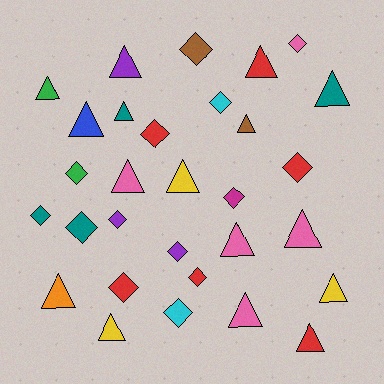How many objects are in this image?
There are 30 objects.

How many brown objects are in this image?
There are 2 brown objects.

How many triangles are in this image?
There are 16 triangles.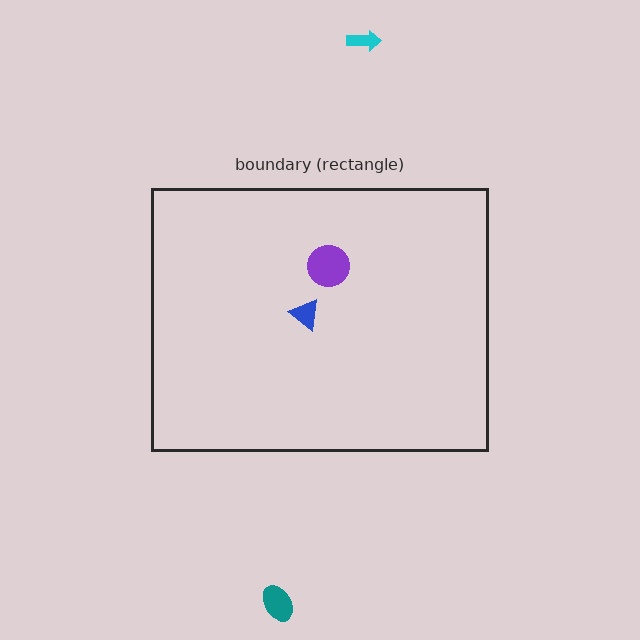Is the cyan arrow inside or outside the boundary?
Outside.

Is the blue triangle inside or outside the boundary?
Inside.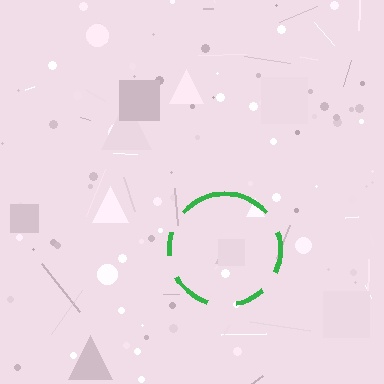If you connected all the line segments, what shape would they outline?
They would outline a circle.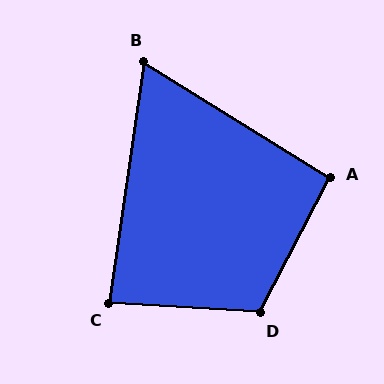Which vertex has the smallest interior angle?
B, at approximately 66 degrees.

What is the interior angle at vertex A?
Approximately 95 degrees (approximately right).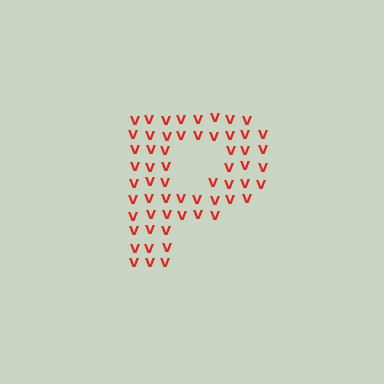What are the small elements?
The small elements are letter V's.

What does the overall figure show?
The overall figure shows the letter P.